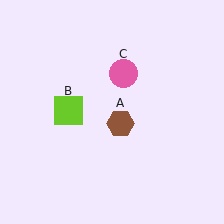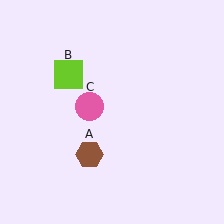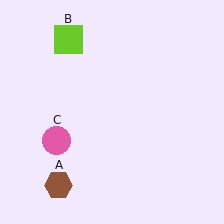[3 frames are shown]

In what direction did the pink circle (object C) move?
The pink circle (object C) moved down and to the left.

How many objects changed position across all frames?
3 objects changed position: brown hexagon (object A), lime square (object B), pink circle (object C).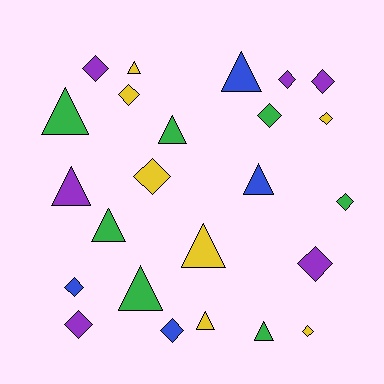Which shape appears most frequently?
Diamond, with 13 objects.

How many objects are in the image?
There are 24 objects.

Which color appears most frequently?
Yellow, with 7 objects.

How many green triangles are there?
There are 5 green triangles.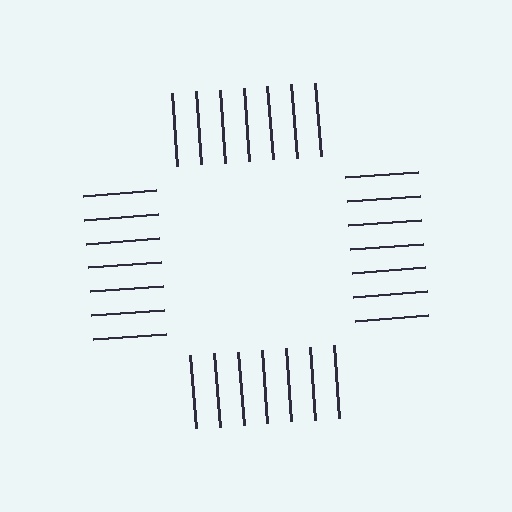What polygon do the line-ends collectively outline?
An illusory square — the line segments terminate on its edges but no continuous stroke is drawn.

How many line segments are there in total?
28 — 7 along each of the 4 edges.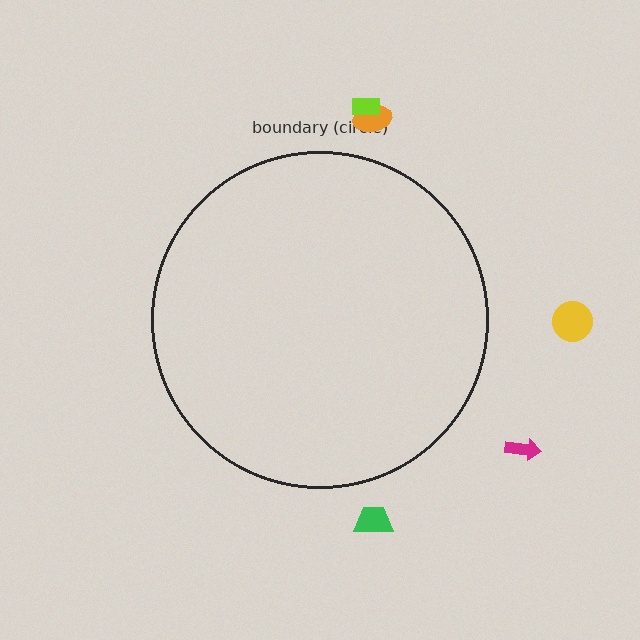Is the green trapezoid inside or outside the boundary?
Outside.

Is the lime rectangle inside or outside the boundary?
Outside.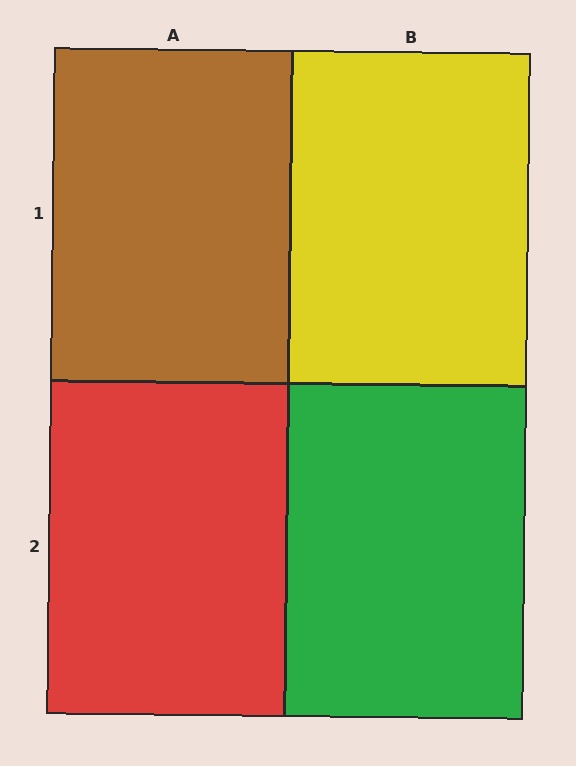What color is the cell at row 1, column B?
Yellow.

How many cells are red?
1 cell is red.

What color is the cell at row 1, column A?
Brown.